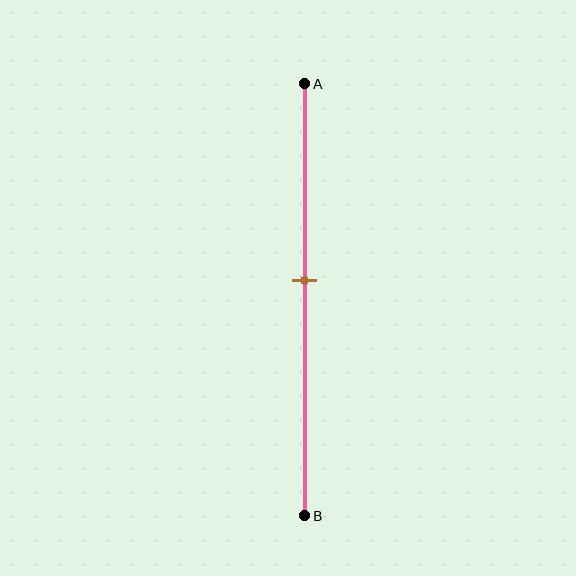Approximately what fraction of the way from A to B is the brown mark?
The brown mark is approximately 45% of the way from A to B.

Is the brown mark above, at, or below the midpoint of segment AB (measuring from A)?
The brown mark is above the midpoint of segment AB.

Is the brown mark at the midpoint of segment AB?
No, the mark is at about 45% from A, not at the 50% midpoint.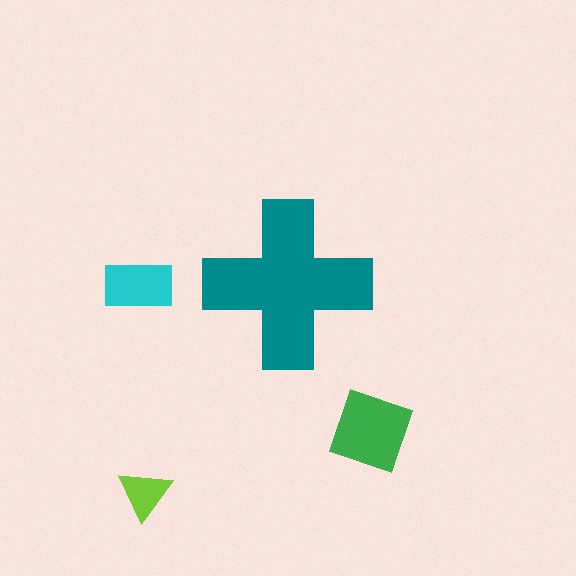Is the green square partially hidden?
No, the green square is fully visible.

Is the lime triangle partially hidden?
No, the lime triangle is fully visible.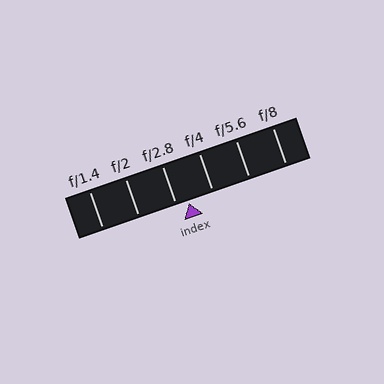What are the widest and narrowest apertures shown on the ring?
The widest aperture shown is f/1.4 and the narrowest is f/8.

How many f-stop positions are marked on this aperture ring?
There are 6 f-stop positions marked.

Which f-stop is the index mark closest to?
The index mark is closest to f/2.8.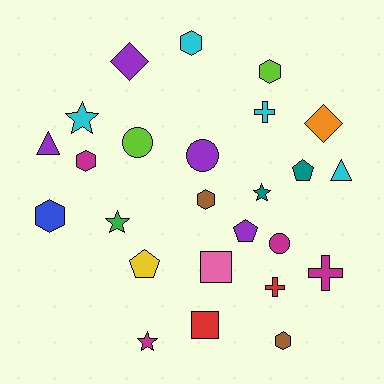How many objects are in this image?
There are 25 objects.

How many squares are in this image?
There are 2 squares.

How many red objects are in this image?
There are 2 red objects.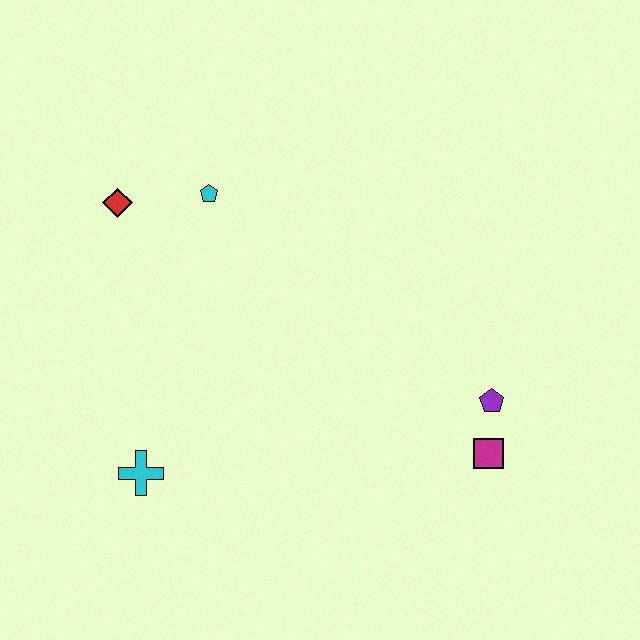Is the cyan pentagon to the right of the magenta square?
No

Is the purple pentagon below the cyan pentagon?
Yes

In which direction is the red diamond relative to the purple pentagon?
The red diamond is to the left of the purple pentagon.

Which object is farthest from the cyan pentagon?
The magenta square is farthest from the cyan pentagon.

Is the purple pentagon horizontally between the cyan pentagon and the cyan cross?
No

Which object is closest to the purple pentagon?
The magenta square is closest to the purple pentagon.